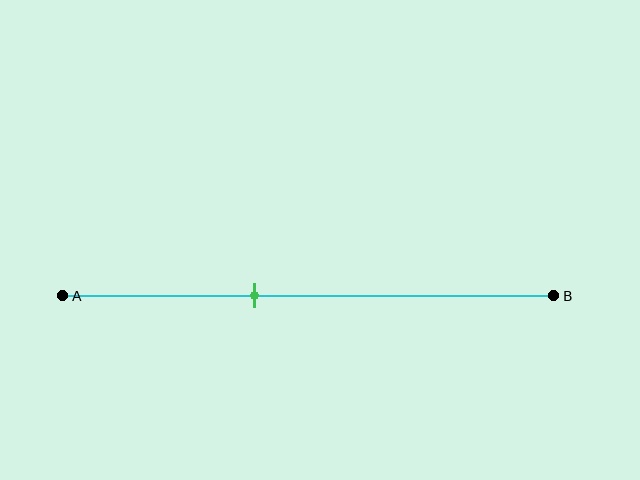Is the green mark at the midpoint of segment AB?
No, the mark is at about 40% from A, not at the 50% midpoint.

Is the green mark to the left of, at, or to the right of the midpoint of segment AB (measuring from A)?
The green mark is to the left of the midpoint of segment AB.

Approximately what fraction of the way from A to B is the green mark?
The green mark is approximately 40% of the way from A to B.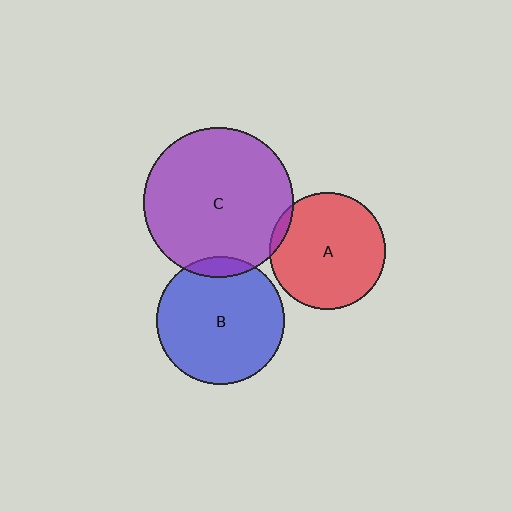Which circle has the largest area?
Circle C (purple).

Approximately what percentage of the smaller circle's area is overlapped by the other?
Approximately 5%.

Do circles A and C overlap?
Yes.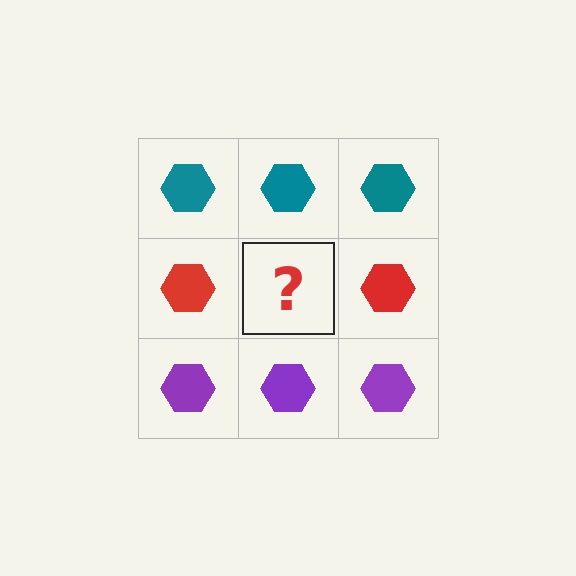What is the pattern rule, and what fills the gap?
The rule is that each row has a consistent color. The gap should be filled with a red hexagon.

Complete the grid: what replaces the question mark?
The question mark should be replaced with a red hexagon.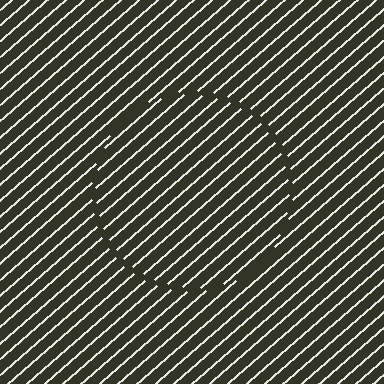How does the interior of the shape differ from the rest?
The interior of the shape contains the same grating, shifted by half a period — the contour is defined by the phase discontinuity where line-ends from the inner and outer gratings abut.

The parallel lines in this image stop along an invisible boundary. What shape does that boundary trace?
An illusory circle. The interior of the shape contains the same grating, shifted by half a period — the contour is defined by the phase discontinuity where line-ends from the inner and outer gratings abut.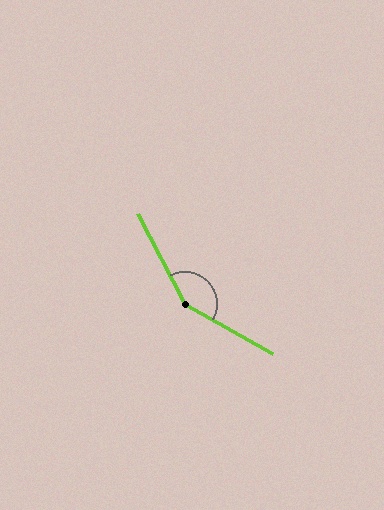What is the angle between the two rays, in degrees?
Approximately 146 degrees.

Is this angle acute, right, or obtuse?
It is obtuse.